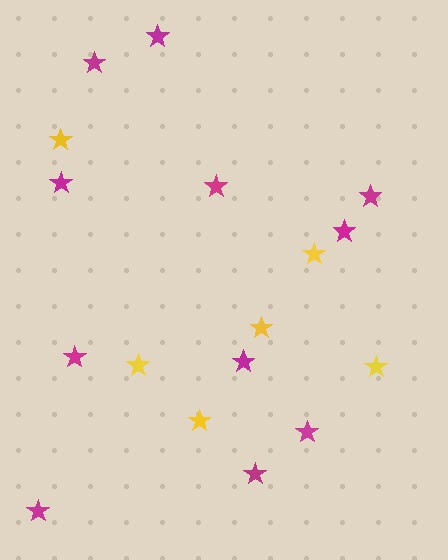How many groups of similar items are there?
There are 2 groups: one group of magenta stars (11) and one group of yellow stars (6).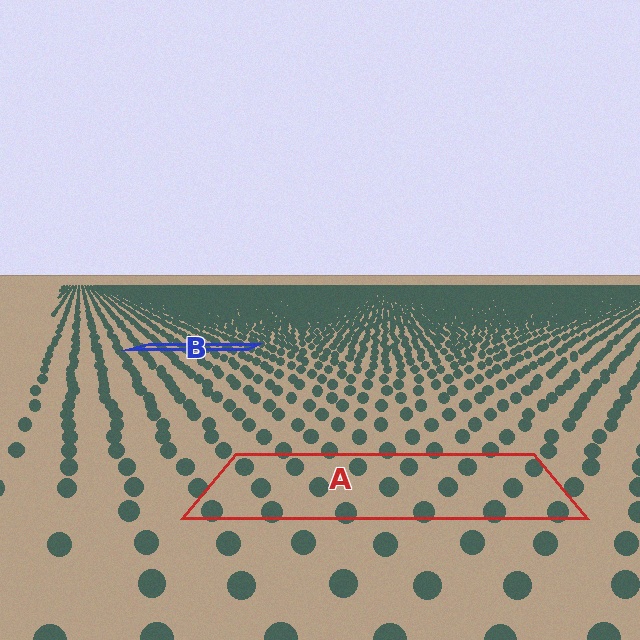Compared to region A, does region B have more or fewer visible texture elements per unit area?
Region B has more texture elements per unit area — they are packed more densely because it is farther away.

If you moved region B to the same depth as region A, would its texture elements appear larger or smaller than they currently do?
They would appear larger. At a closer depth, the same texture elements are projected at a bigger on-screen size.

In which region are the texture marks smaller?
The texture marks are smaller in region B, because it is farther away.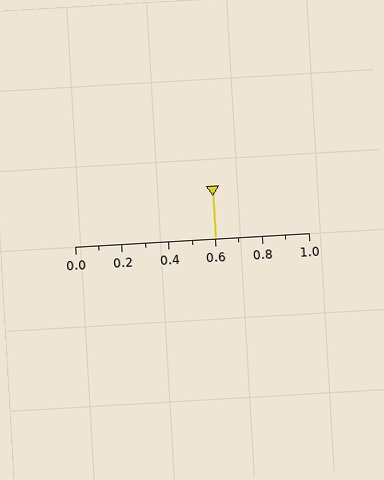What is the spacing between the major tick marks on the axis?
The major ticks are spaced 0.2 apart.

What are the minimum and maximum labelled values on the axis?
The axis runs from 0.0 to 1.0.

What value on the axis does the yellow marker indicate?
The marker indicates approximately 0.6.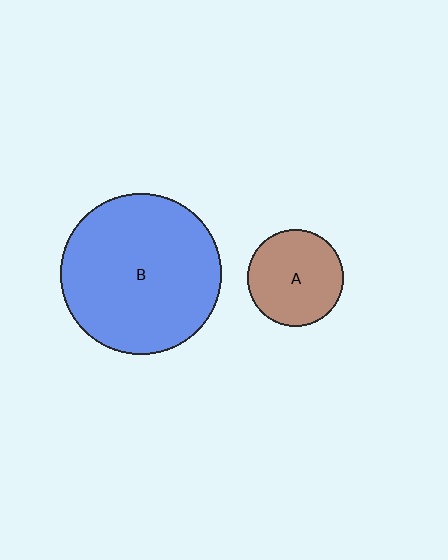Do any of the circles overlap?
No, none of the circles overlap.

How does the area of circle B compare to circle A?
Approximately 2.8 times.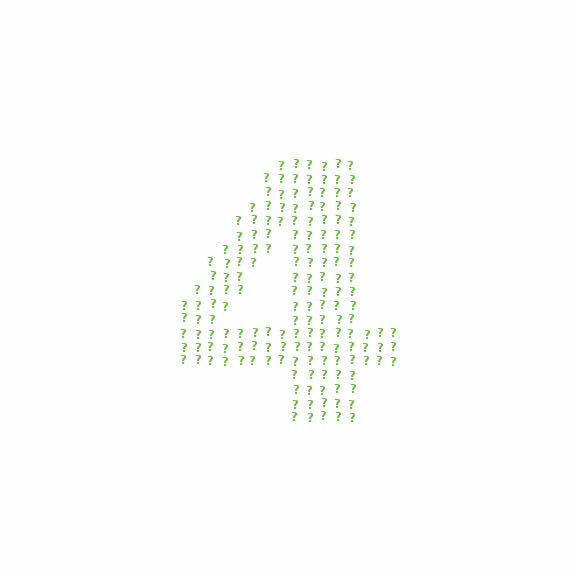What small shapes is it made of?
It is made of small question marks.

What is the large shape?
The large shape is the digit 4.